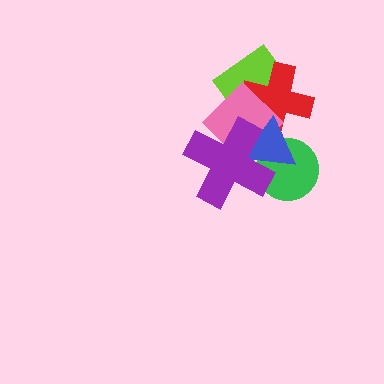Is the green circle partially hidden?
Yes, it is partially covered by another shape.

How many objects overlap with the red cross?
3 objects overlap with the red cross.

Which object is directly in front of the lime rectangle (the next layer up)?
The red cross is directly in front of the lime rectangle.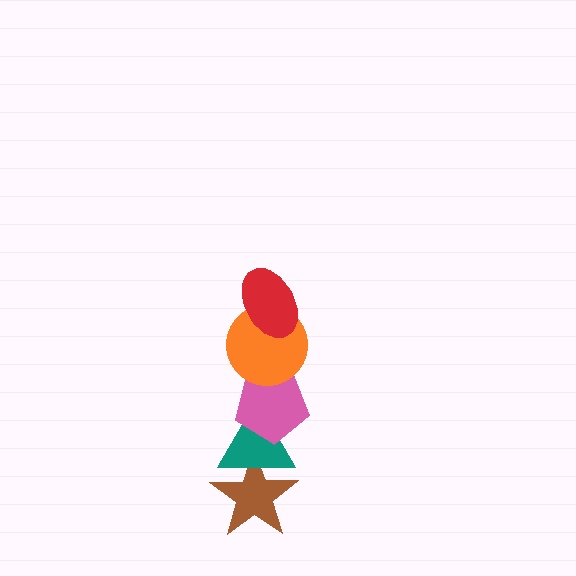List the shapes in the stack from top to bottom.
From top to bottom: the red ellipse, the orange circle, the pink pentagon, the teal triangle, the brown star.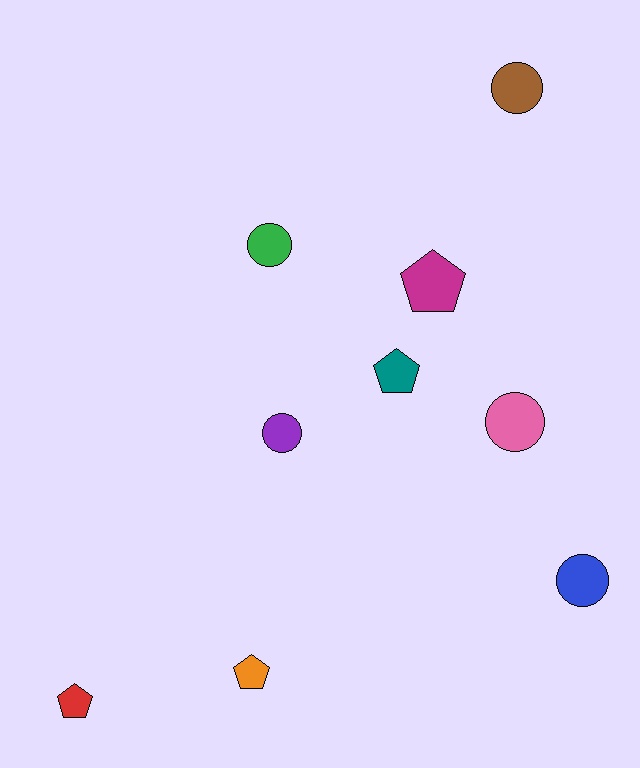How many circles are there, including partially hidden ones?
There are 5 circles.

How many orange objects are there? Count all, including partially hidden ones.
There is 1 orange object.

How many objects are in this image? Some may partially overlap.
There are 9 objects.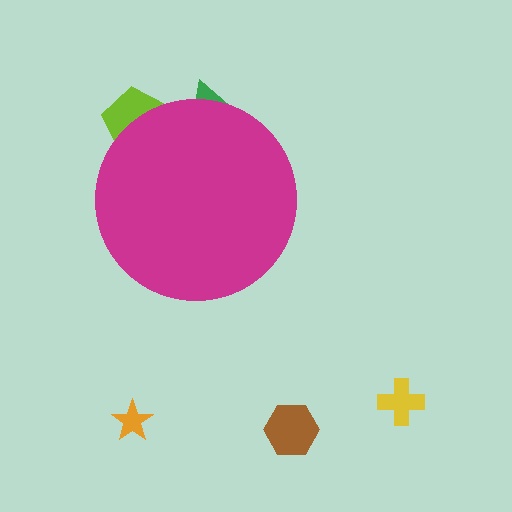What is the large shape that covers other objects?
A magenta circle.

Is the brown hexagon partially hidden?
No, the brown hexagon is fully visible.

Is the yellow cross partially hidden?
No, the yellow cross is fully visible.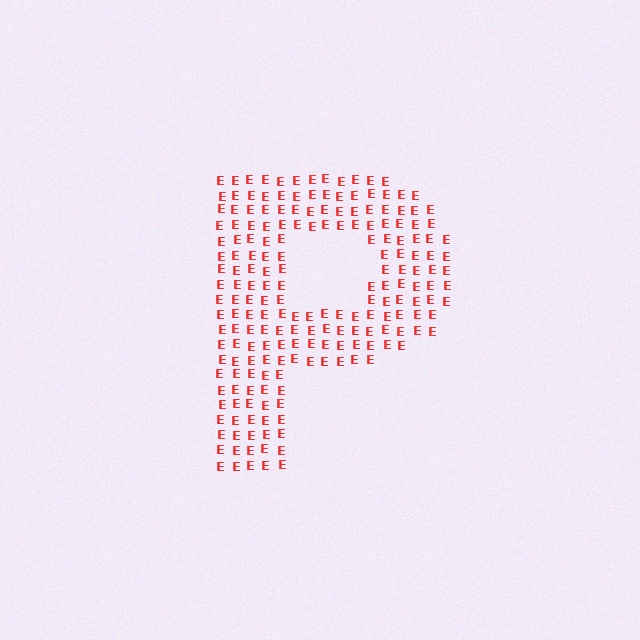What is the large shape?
The large shape is the letter P.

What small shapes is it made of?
It is made of small letter E's.